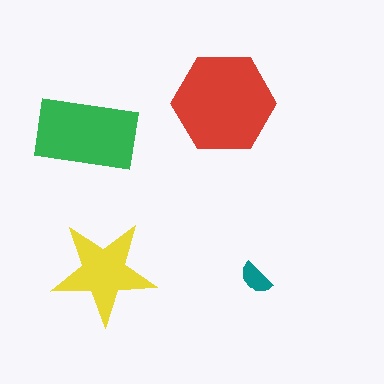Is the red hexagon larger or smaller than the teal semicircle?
Larger.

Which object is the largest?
The red hexagon.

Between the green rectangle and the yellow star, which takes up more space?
The green rectangle.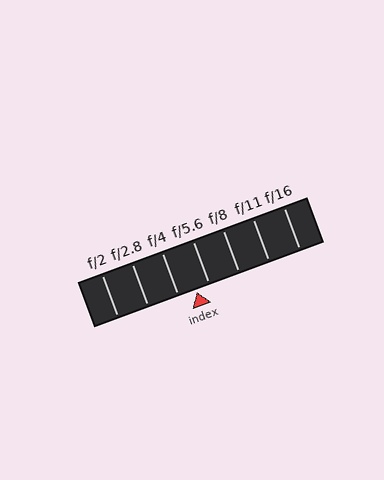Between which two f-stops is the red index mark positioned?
The index mark is between f/4 and f/5.6.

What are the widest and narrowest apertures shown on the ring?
The widest aperture shown is f/2 and the narrowest is f/16.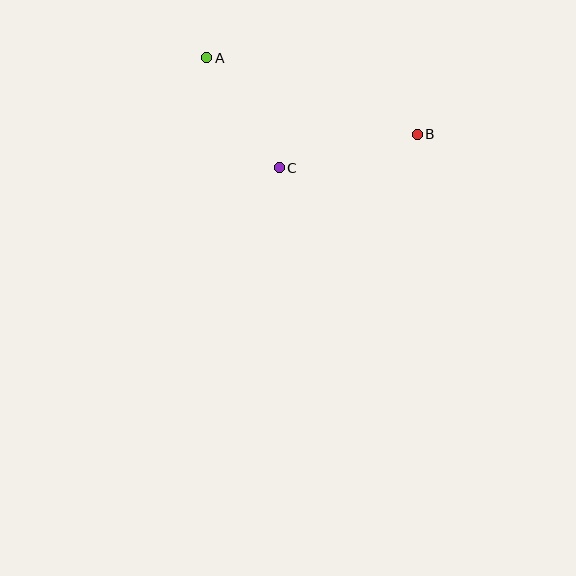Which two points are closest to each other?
Points A and C are closest to each other.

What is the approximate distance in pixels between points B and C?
The distance between B and C is approximately 142 pixels.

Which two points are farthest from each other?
Points A and B are farthest from each other.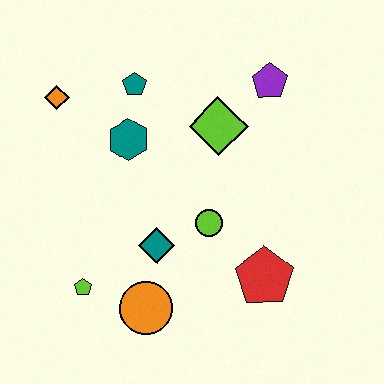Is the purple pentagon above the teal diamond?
Yes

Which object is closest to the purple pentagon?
The lime diamond is closest to the purple pentagon.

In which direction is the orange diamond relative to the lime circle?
The orange diamond is to the left of the lime circle.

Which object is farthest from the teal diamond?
The purple pentagon is farthest from the teal diamond.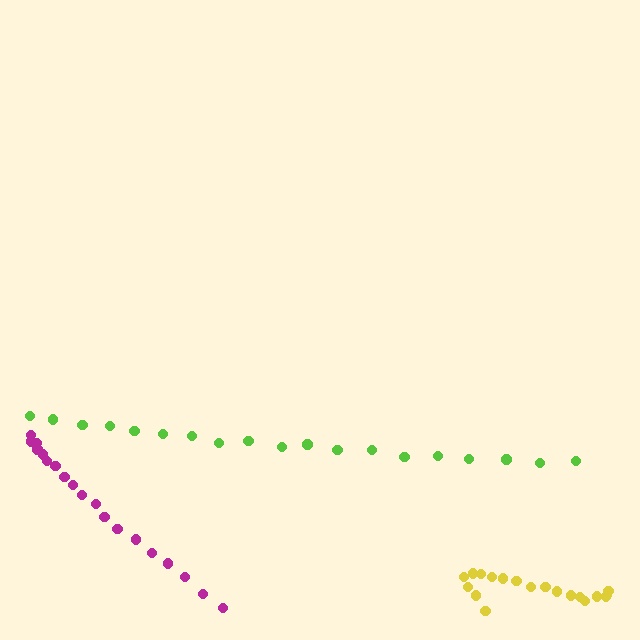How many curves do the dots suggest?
There are 3 distinct paths.